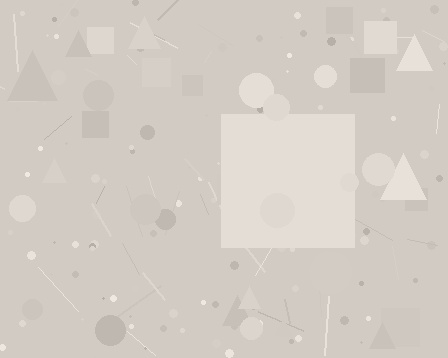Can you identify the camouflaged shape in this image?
The camouflaged shape is a square.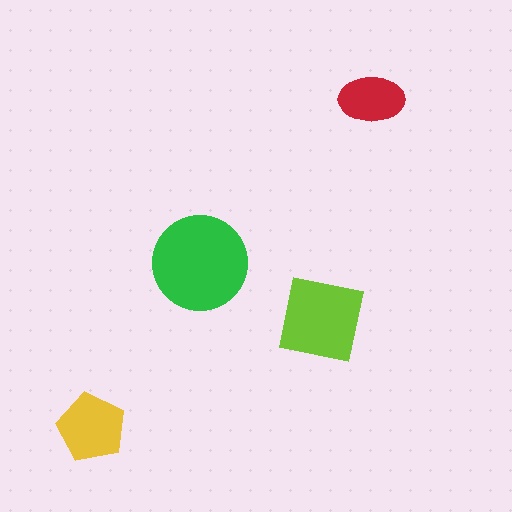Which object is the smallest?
The red ellipse.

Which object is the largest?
The green circle.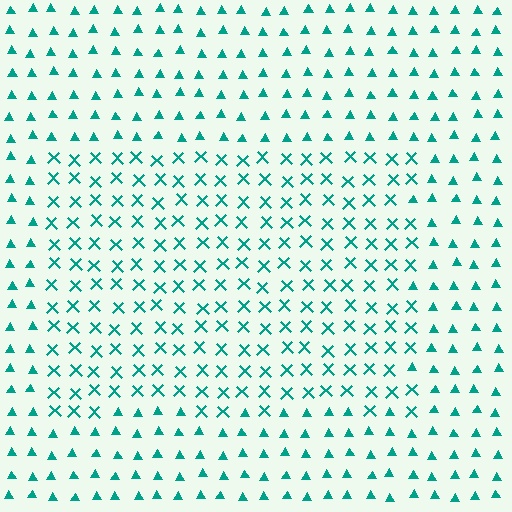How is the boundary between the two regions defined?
The boundary is defined by a change in element shape: X marks inside vs. triangles outside. All elements share the same color and spacing.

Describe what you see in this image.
The image is filled with small teal elements arranged in a uniform grid. A rectangle-shaped region contains X marks, while the surrounding area contains triangles. The boundary is defined purely by the change in element shape.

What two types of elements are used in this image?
The image uses X marks inside the rectangle region and triangles outside it.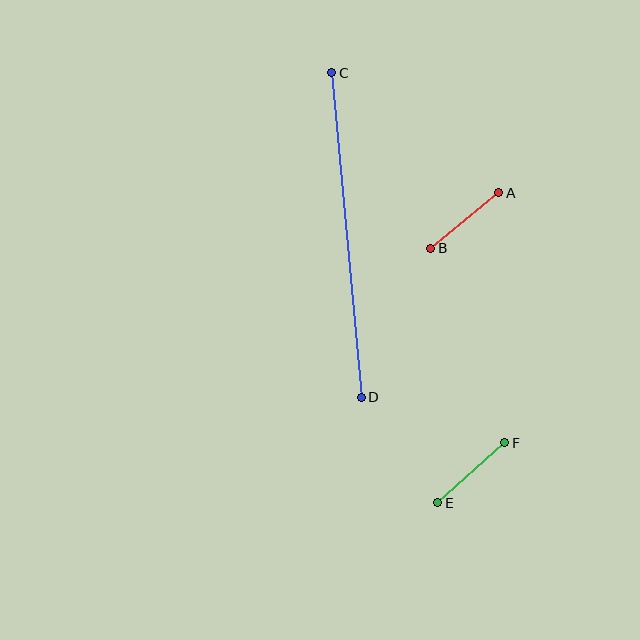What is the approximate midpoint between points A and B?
The midpoint is at approximately (465, 221) pixels.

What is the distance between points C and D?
The distance is approximately 326 pixels.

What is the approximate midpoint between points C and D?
The midpoint is at approximately (346, 235) pixels.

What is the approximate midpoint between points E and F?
The midpoint is at approximately (471, 473) pixels.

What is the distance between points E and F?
The distance is approximately 90 pixels.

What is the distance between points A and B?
The distance is approximately 87 pixels.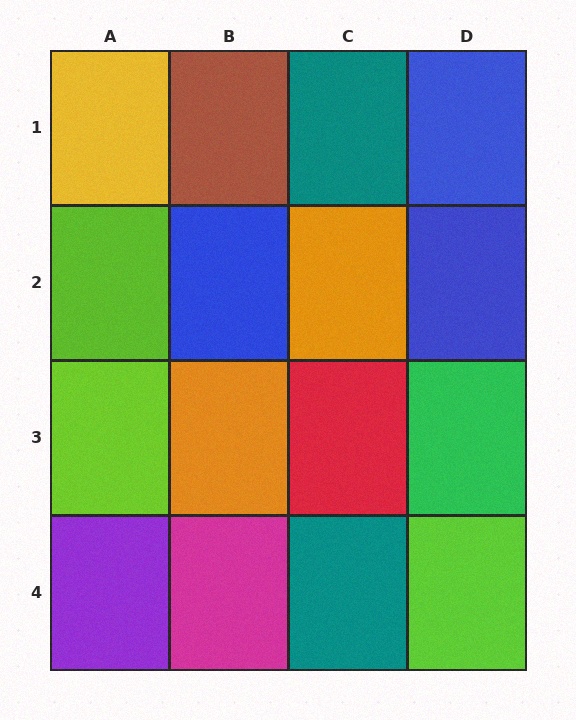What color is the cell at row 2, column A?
Lime.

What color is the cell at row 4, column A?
Purple.